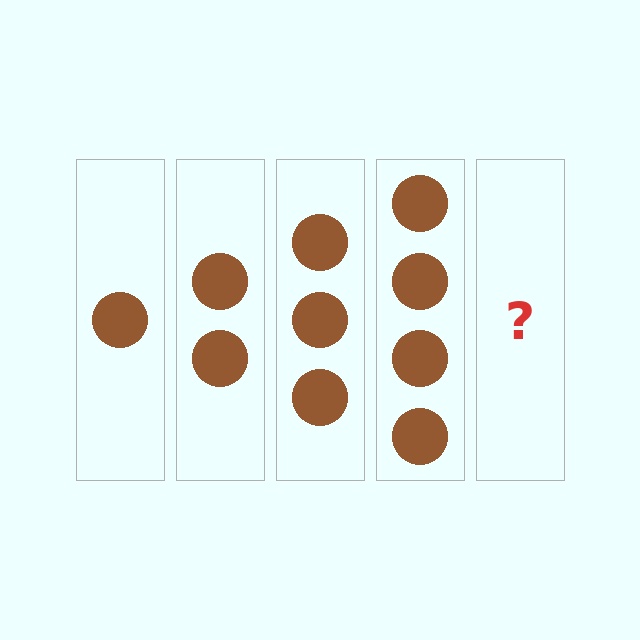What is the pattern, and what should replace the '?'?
The pattern is that each step adds one more circle. The '?' should be 5 circles.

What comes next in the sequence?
The next element should be 5 circles.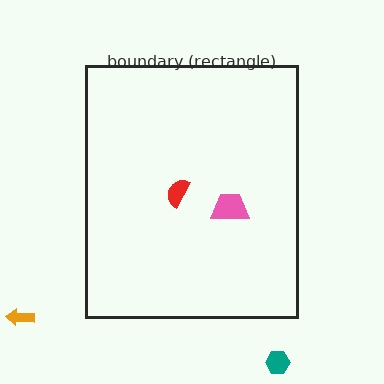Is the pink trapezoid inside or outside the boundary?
Inside.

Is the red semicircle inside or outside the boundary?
Inside.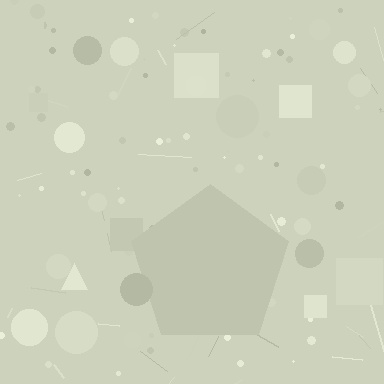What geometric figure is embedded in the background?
A pentagon is embedded in the background.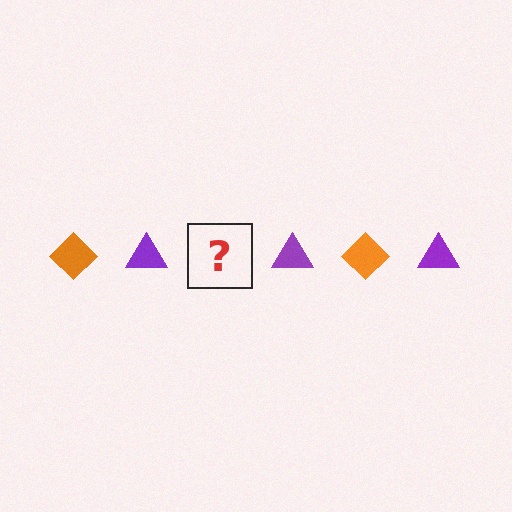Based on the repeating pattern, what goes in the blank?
The blank should be an orange diamond.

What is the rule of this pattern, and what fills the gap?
The rule is that the pattern alternates between orange diamond and purple triangle. The gap should be filled with an orange diamond.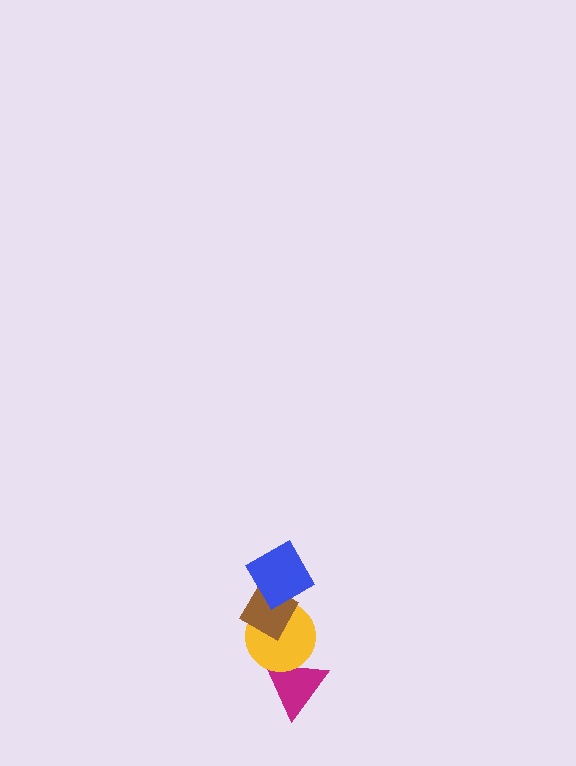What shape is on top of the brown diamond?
The blue diamond is on top of the brown diamond.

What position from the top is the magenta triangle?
The magenta triangle is 4th from the top.